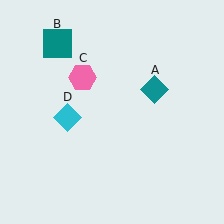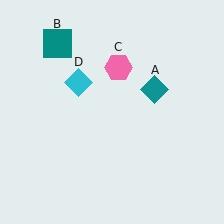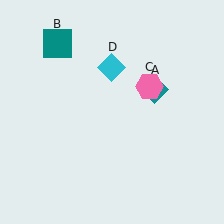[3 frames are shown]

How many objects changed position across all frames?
2 objects changed position: pink hexagon (object C), cyan diamond (object D).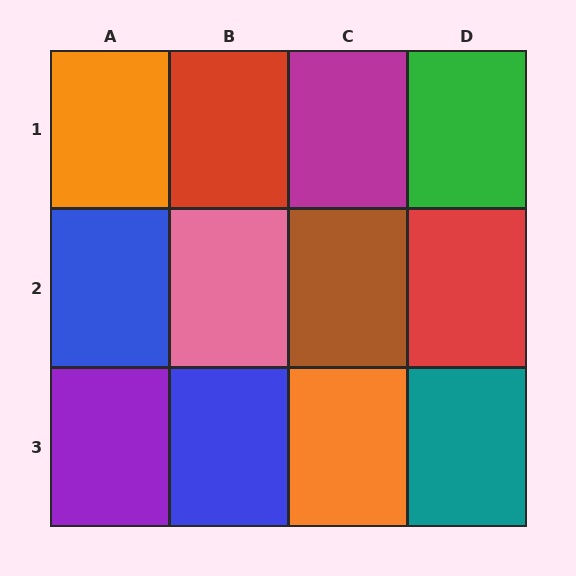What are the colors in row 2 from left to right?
Blue, pink, brown, red.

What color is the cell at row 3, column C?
Orange.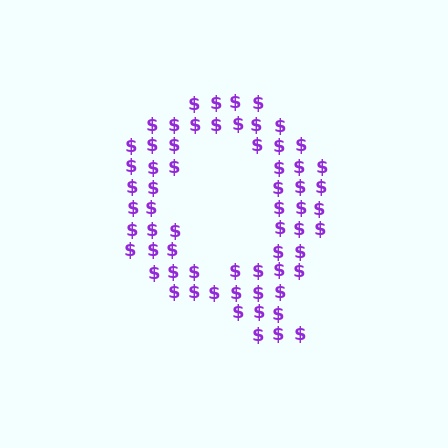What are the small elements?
The small elements are dollar signs.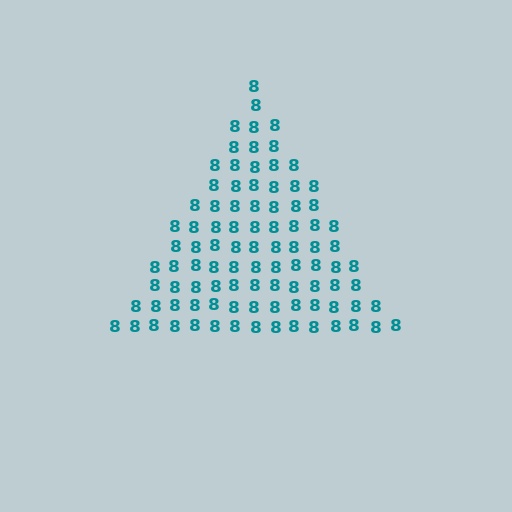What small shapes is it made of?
It is made of small digit 8's.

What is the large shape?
The large shape is a triangle.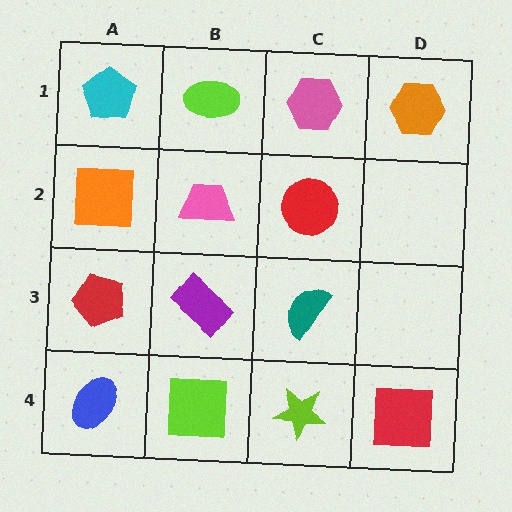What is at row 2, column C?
A red circle.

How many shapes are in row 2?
3 shapes.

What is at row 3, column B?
A purple rectangle.